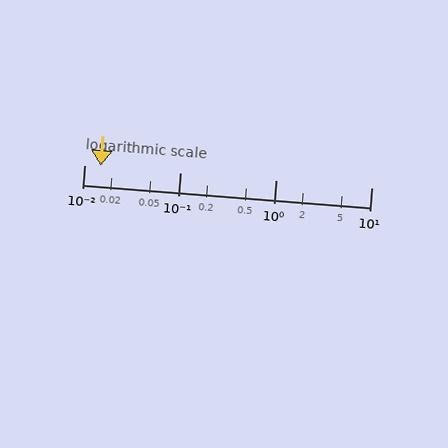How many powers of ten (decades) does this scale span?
The scale spans 3 decades, from 0.01 to 10.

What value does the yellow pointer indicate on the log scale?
The pointer indicates approximately 0.015.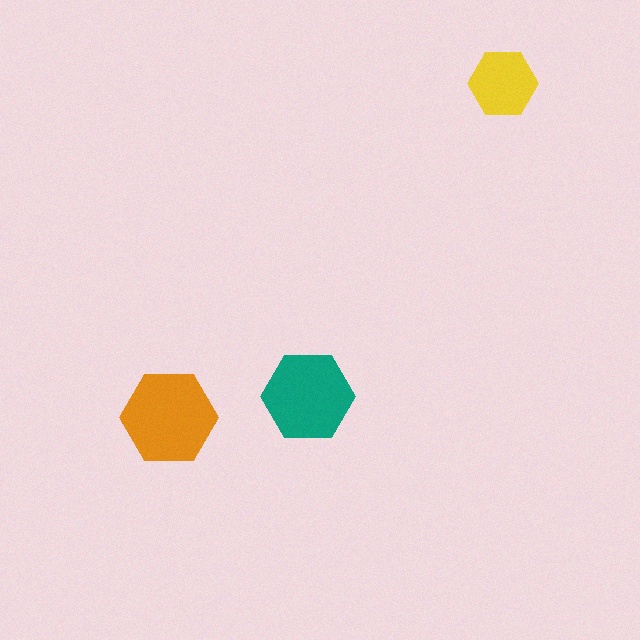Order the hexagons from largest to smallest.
the orange one, the teal one, the yellow one.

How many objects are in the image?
There are 3 objects in the image.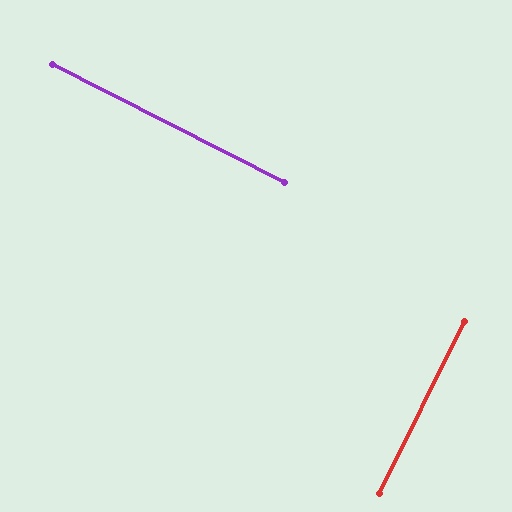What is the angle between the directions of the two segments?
Approximately 89 degrees.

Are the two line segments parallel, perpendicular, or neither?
Perpendicular — they meet at approximately 89°.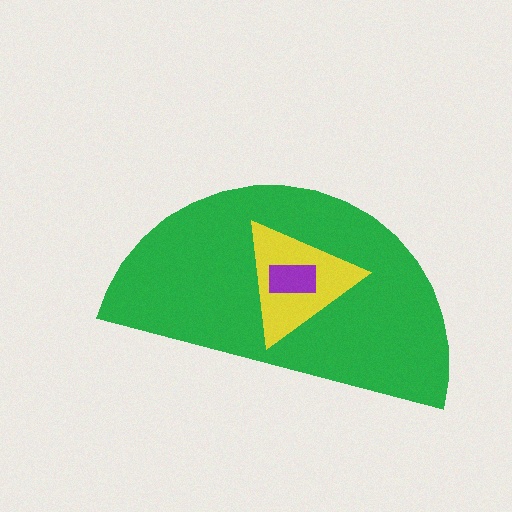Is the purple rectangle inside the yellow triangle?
Yes.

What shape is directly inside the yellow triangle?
The purple rectangle.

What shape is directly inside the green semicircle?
The yellow triangle.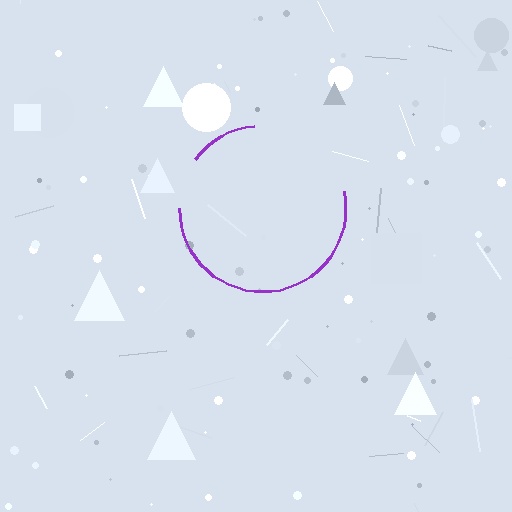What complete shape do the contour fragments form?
The contour fragments form a circle.